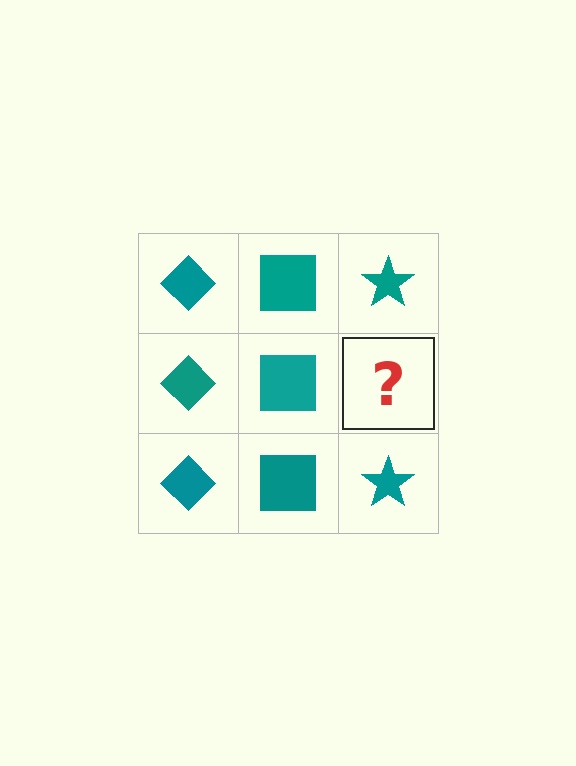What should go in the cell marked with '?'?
The missing cell should contain a teal star.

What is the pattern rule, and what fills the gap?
The rule is that each column has a consistent shape. The gap should be filled with a teal star.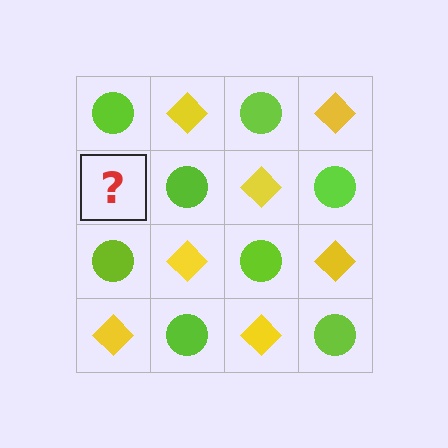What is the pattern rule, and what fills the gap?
The rule is that it alternates lime circle and yellow diamond in a checkerboard pattern. The gap should be filled with a yellow diamond.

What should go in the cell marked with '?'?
The missing cell should contain a yellow diamond.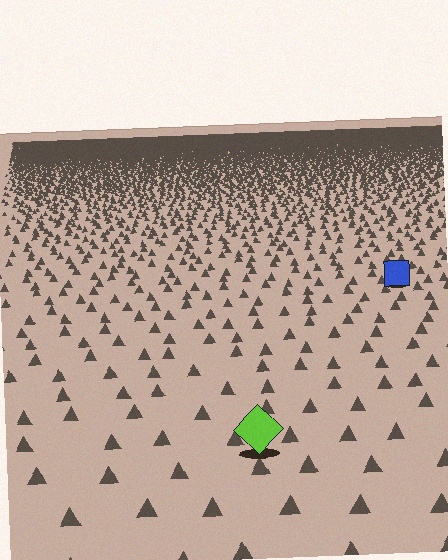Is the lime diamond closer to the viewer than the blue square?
Yes. The lime diamond is closer — you can tell from the texture gradient: the ground texture is coarser near it.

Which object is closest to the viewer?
The lime diamond is closest. The texture marks near it are larger and more spread out.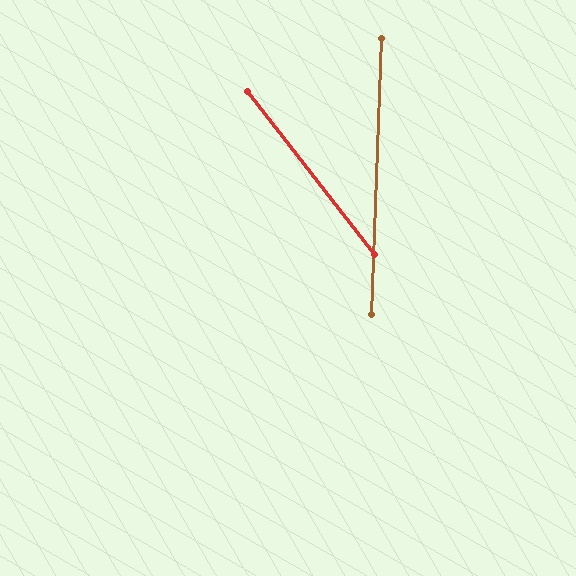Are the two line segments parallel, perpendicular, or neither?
Neither parallel nor perpendicular — they differ by about 40°.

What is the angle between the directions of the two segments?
Approximately 40 degrees.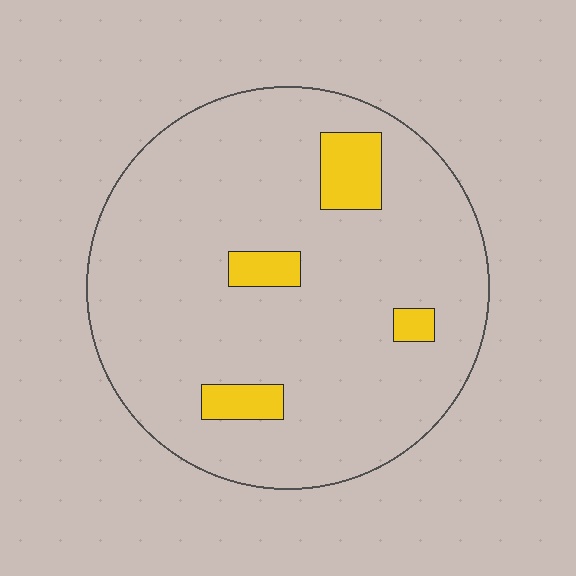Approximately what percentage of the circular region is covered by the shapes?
Approximately 10%.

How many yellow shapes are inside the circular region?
4.